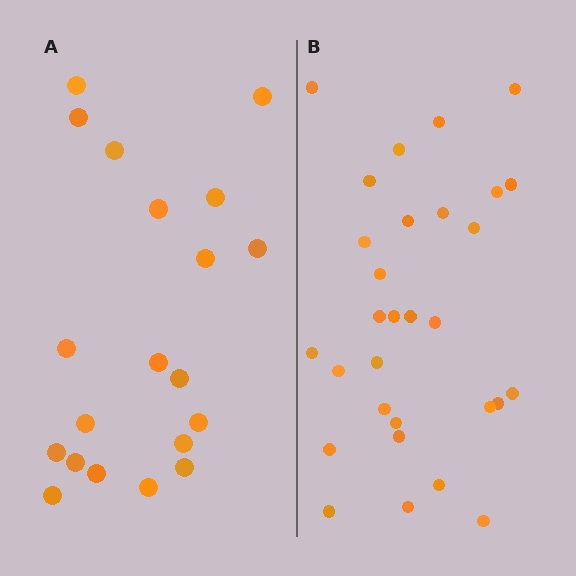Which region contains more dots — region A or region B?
Region B (the right region) has more dots.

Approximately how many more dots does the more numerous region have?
Region B has roughly 10 or so more dots than region A.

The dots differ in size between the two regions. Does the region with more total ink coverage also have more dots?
No. Region A has more total ink coverage because its dots are larger, but region B actually contains more individual dots. Total area can be misleading — the number of items is what matters here.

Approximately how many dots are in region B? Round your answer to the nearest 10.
About 30 dots.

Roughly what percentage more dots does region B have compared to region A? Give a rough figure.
About 50% more.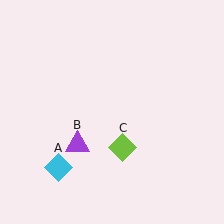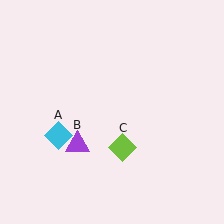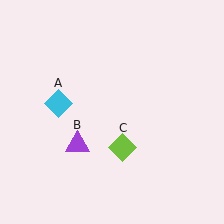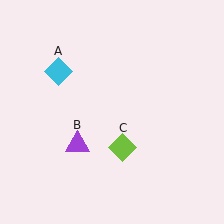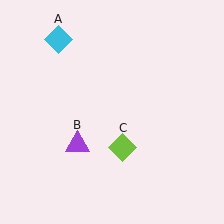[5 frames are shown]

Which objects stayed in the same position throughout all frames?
Purple triangle (object B) and lime diamond (object C) remained stationary.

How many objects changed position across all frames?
1 object changed position: cyan diamond (object A).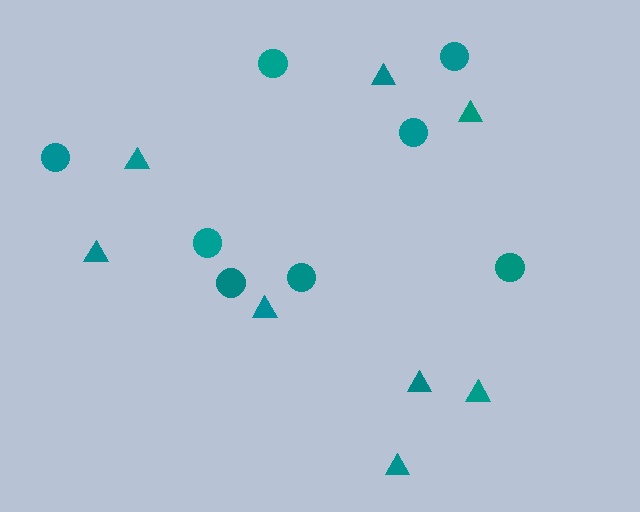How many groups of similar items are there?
There are 2 groups: one group of triangles (8) and one group of circles (8).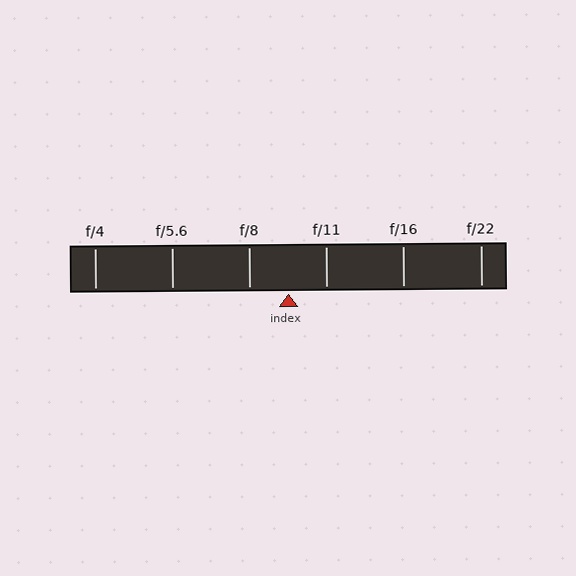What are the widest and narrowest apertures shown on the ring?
The widest aperture shown is f/4 and the narrowest is f/22.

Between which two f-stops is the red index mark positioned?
The index mark is between f/8 and f/11.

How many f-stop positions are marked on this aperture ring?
There are 6 f-stop positions marked.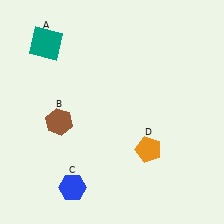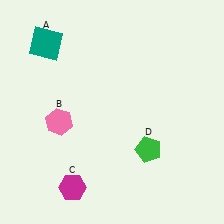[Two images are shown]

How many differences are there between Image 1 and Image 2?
There are 3 differences between the two images.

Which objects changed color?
B changed from brown to pink. C changed from blue to magenta. D changed from orange to green.